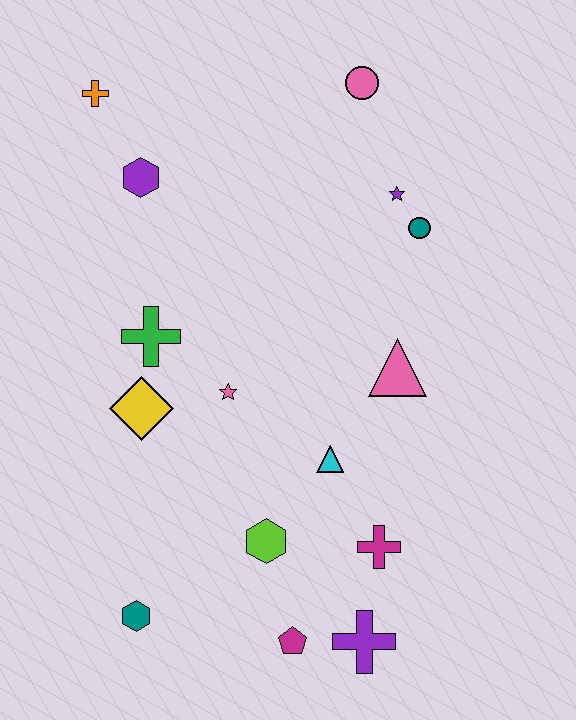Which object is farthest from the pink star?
The pink circle is farthest from the pink star.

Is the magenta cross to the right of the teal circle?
No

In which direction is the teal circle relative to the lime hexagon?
The teal circle is above the lime hexagon.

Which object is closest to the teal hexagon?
The lime hexagon is closest to the teal hexagon.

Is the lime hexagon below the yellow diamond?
Yes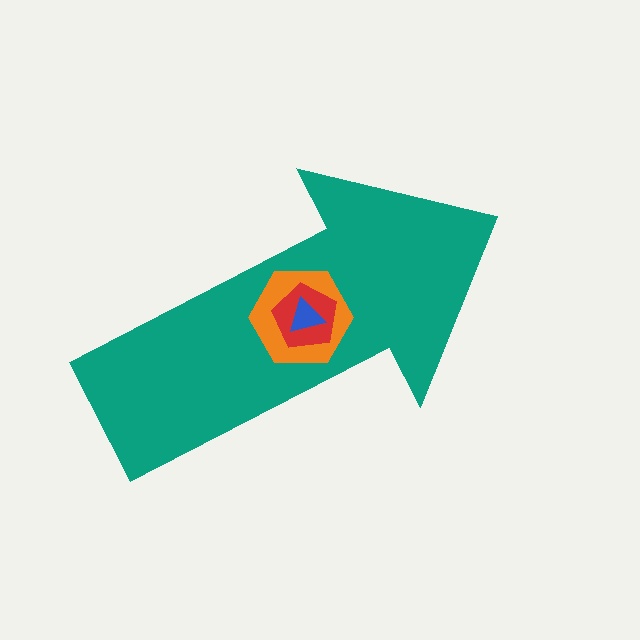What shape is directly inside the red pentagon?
The blue triangle.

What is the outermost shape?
The teal arrow.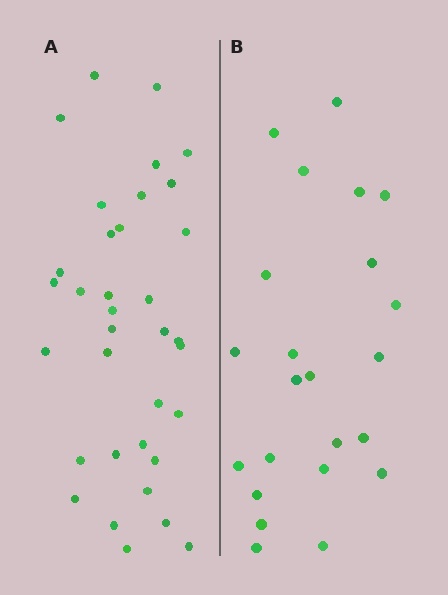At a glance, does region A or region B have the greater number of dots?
Region A (the left region) has more dots.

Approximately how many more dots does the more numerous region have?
Region A has roughly 12 or so more dots than region B.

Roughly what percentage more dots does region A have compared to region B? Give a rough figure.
About 50% more.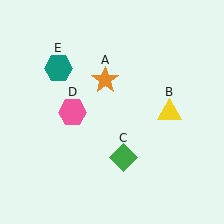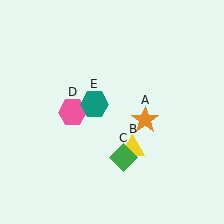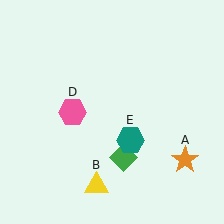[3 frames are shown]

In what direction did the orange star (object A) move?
The orange star (object A) moved down and to the right.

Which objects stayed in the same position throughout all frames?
Green diamond (object C) and pink hexagon (object D) remained stationary.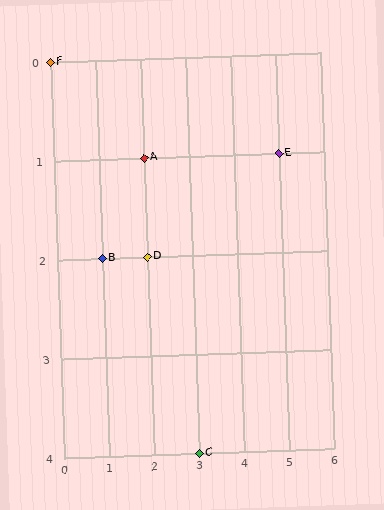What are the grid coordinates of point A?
Point A is at grid coordinates (2, 1).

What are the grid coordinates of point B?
Point B is at grid coordinates (1, 2).